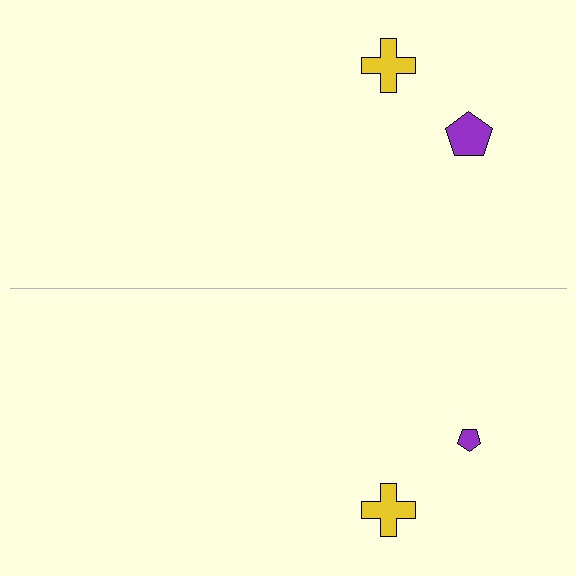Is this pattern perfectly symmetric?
No, the pattern is not perfectly symmetric. The purple pentagon on the bottom side has a different size than its mirror counterpart.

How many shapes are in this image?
There are 4 shapes in this image.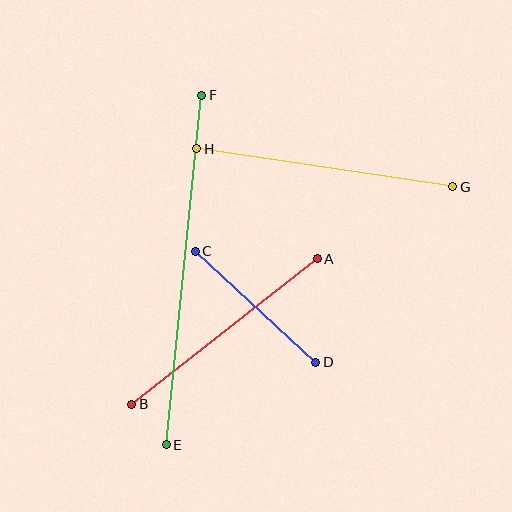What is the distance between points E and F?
The distance is approximately 351 pixels.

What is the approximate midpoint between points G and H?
The midpoint is at approximately (325, 168) pixels.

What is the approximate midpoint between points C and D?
The midpoint is at approximately (255, 307) pixels.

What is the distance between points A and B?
The distance is approximately 236 pixels.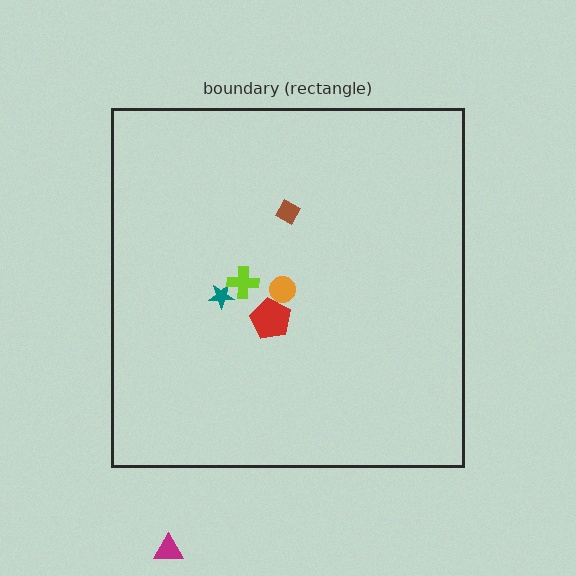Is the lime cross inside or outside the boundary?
Inside.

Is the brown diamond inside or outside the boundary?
Inside.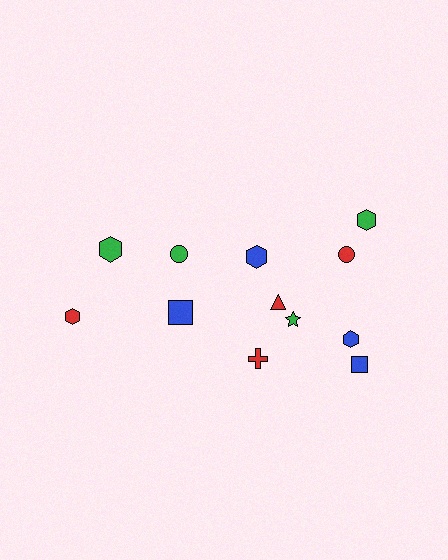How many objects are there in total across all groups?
There are 12 objects.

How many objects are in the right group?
There are 8 objects.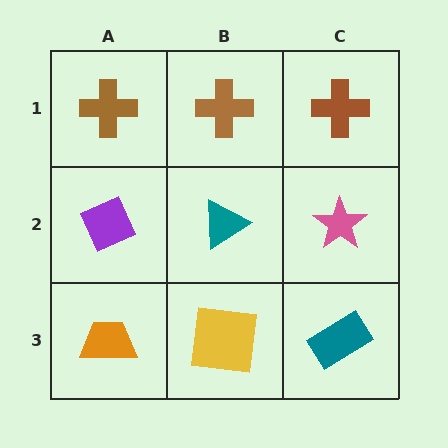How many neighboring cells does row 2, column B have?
4.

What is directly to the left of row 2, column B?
A purple diamond.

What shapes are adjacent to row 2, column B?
A brown cross (row 1, column B), a yellow square (row 3, column B), a purple diamond (row 2, column A), a pink star (row 2, column C).